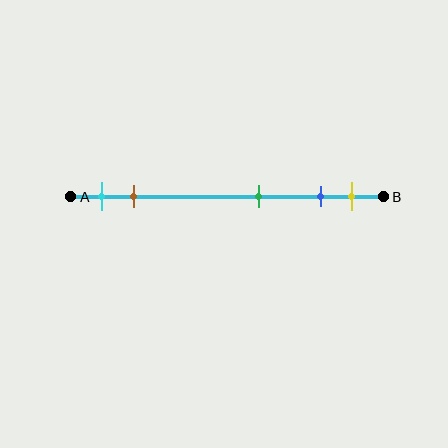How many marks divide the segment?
There are 5 marks dividing the segment.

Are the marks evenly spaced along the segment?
No, the marks are not evenly spaced.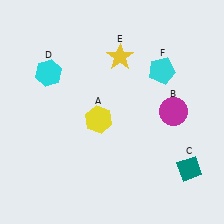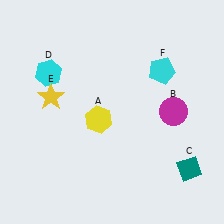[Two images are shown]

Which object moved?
The yellow star (E) moved left.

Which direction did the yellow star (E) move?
The yellow star (E) moved left.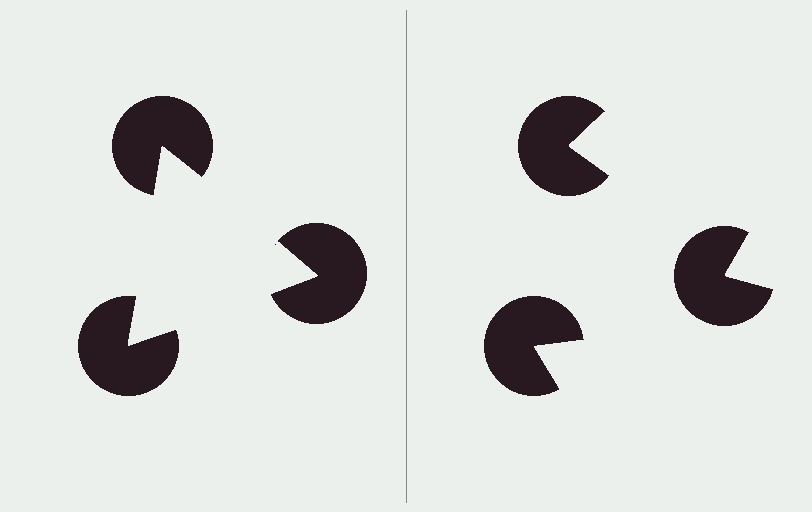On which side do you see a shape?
An illusory triangle appears on the left side. On the right side the wedge cuts are rotated, so no coherent shape forms.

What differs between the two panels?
The pac-man discs are positioned identically on both sides; only the wedge orientations differ. On the left they align to a triangle; on the right they are misaligned.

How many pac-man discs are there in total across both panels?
6 — 3 on each side.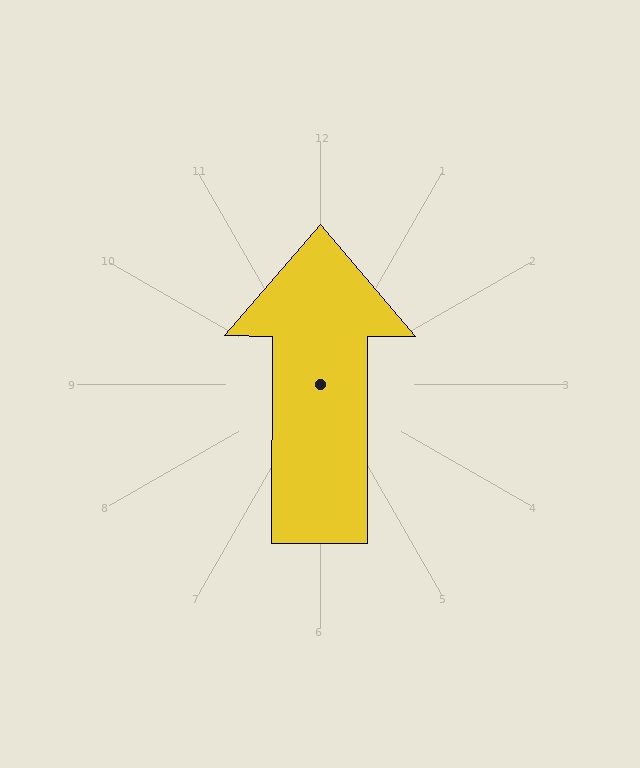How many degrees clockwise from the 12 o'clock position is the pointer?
Approximately 0 degrees.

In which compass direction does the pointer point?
North.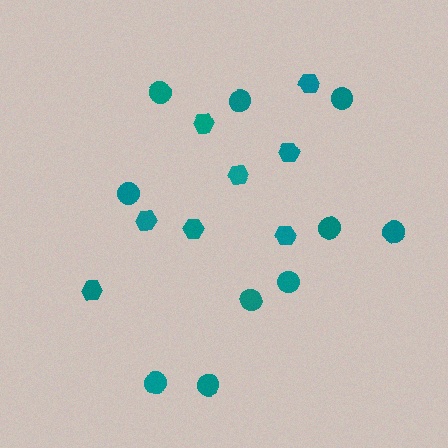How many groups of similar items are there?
There are 2 groups: one group of hexagons (8) and one group of circles (10).